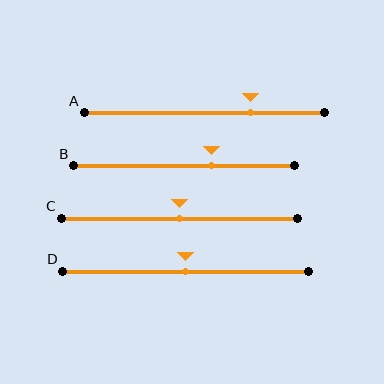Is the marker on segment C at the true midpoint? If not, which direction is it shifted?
Yes, the marker on segment C is at the true midpoint.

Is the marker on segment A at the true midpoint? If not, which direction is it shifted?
No, the marker on segment A is shifted to the right by about 20% of the segment length.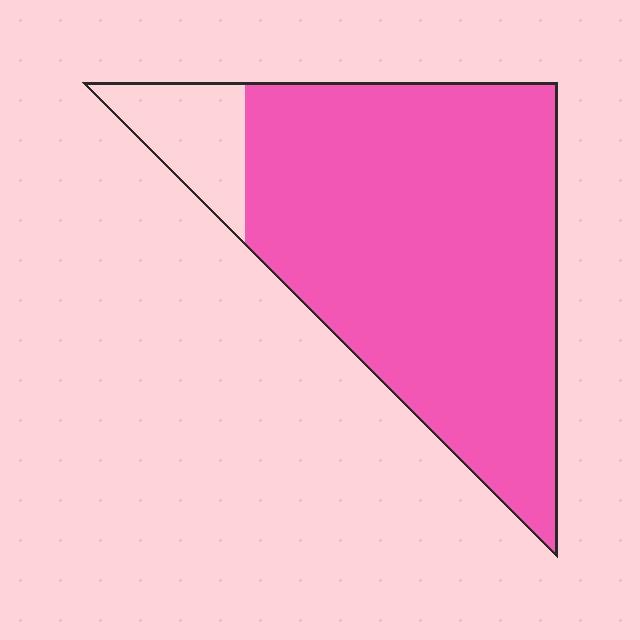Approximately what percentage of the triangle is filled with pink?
Approximately 90%.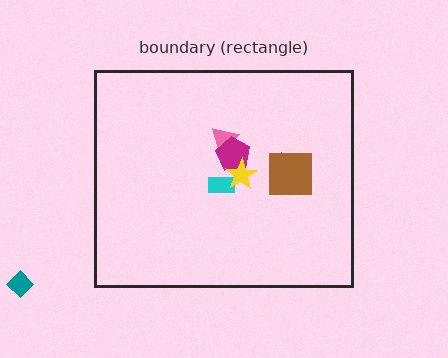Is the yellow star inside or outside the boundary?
Inside.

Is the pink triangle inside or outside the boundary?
Inside.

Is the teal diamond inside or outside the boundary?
Outside.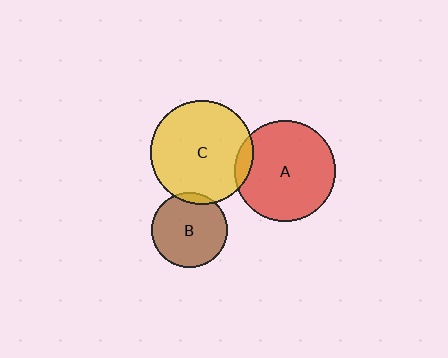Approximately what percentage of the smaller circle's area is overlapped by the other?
Approximately 5%.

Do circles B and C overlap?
Yes.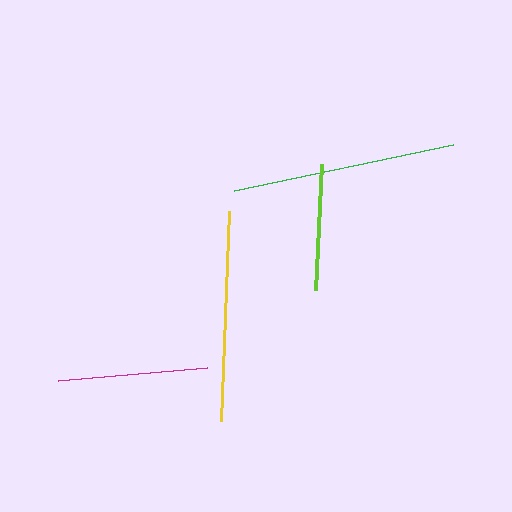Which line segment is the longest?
The green line is the longest at approximately 225 pixels.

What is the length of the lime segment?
The lime segment is approximately 126 pixels long.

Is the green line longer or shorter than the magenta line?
The green line is longer than the magenta line.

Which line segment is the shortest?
The lime line is the shortest at approximately 126 pixels.